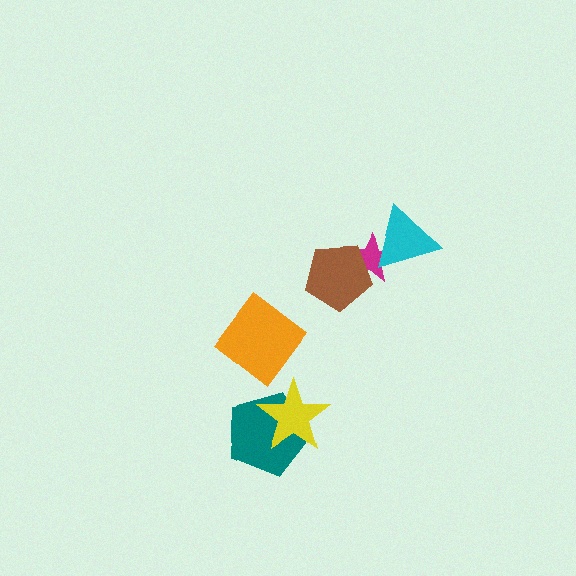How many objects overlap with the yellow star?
1 object overlaps with the yellow star.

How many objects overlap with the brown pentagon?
1 object overlaps with the brown pentagon.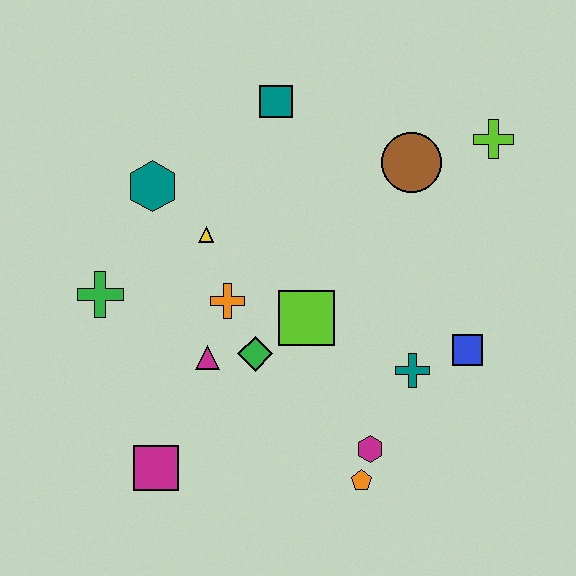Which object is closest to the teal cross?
The blue square is closest to the teal cross.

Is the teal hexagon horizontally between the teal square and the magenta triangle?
No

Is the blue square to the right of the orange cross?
Yes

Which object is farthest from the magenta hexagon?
The teal square is farthest from the magenta hexagon.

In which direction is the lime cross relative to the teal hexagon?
The lime cross is to the right of the teal hexagon.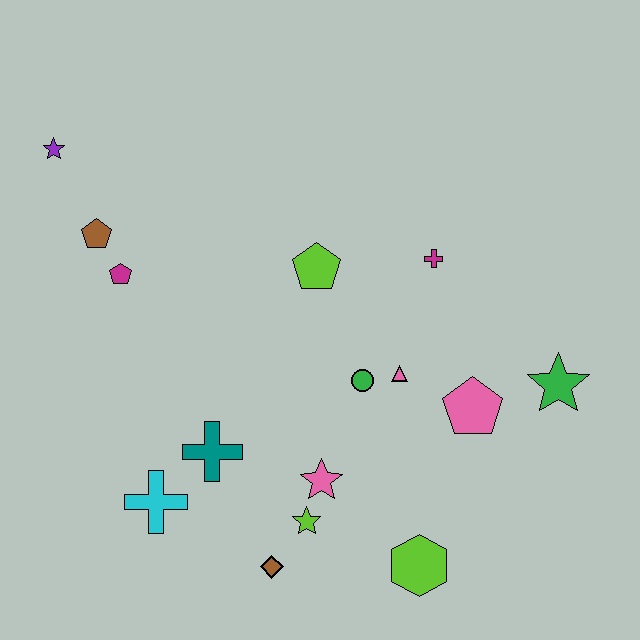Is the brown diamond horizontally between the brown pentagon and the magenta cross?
Yes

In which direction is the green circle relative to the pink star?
The green circle is above the pink star.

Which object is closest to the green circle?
The pink triangle is closest to the green circle.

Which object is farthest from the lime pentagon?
The lime hexagon is farthest from the lime pentagon.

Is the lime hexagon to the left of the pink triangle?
No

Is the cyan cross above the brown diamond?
Yes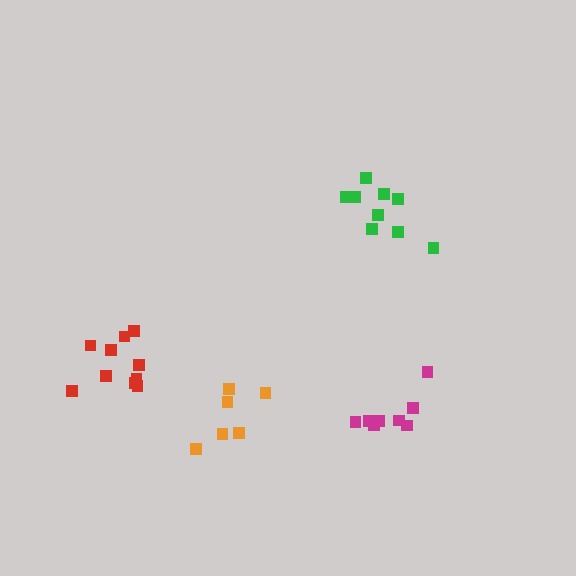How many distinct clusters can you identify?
There are 4 distinct clusters.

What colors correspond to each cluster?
The clusters are colored: red, orange, magenta, green.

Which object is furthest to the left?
The red cluster is leftmost.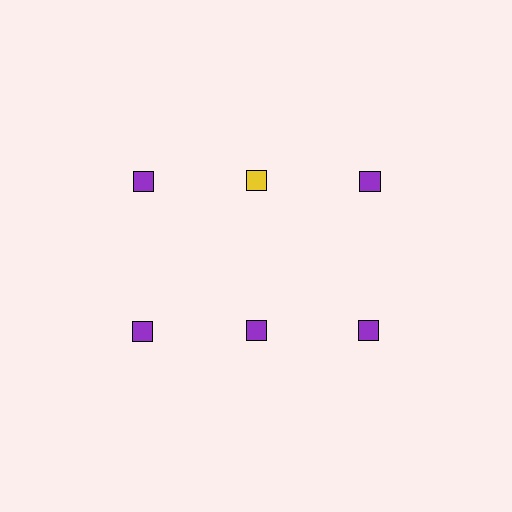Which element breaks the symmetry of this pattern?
The yellow square in the top row, second from left column breaks the symmetry. All other shapes are purple squares.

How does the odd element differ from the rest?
It has a different color: yellow instead of purple.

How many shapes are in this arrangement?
There are 6 shapes arranged in a grid pattern.